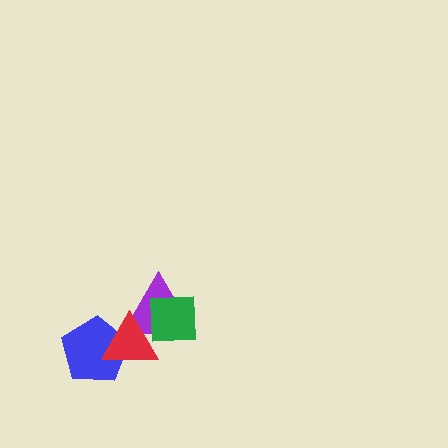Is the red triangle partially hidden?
No, no other shape covers it.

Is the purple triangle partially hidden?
Yes, it is partially covered by another shape.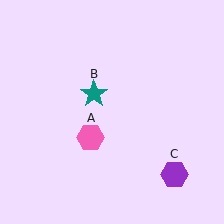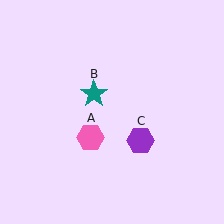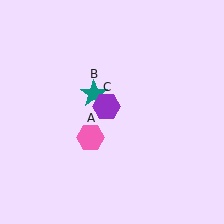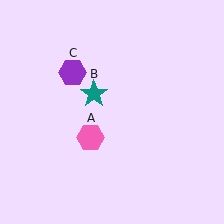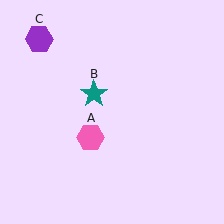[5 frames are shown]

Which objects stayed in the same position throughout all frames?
Pink hexagon (object A) and teal star (object B) remained stationary.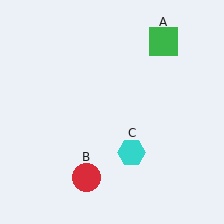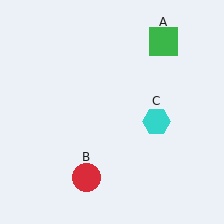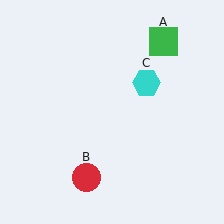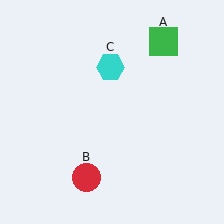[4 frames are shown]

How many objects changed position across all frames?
1 object changed position: cyan hexagon (object C).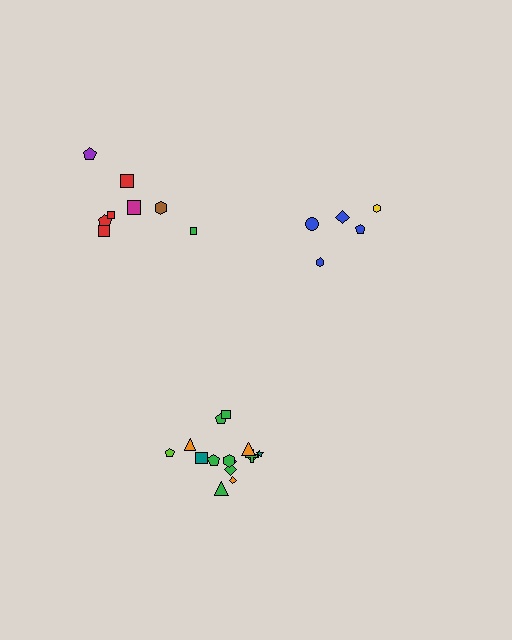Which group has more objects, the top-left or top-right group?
The top-left group.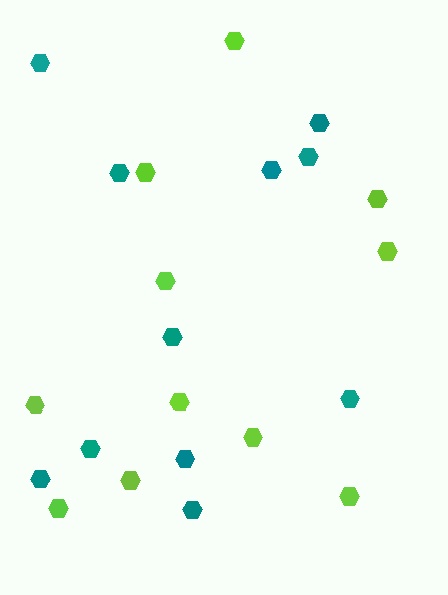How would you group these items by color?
There are 2 groups: one group of teal hexagons (11) and one group of lime hexagons (11).